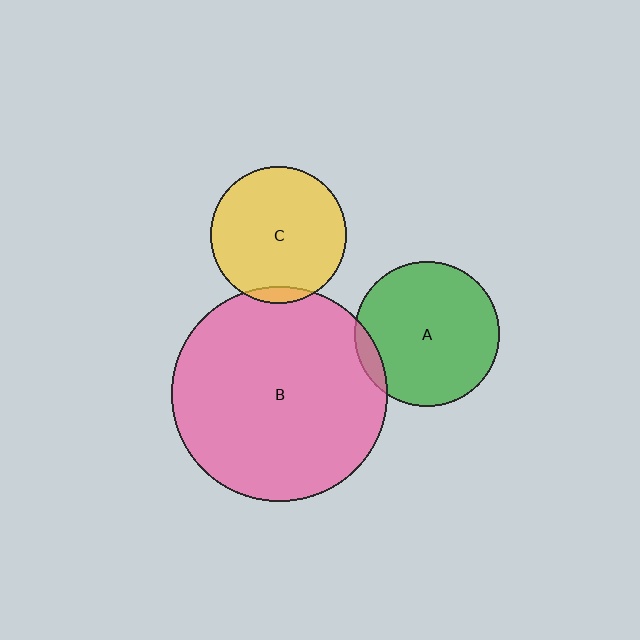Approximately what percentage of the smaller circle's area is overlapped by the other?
Approximately 5%.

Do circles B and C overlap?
Yes.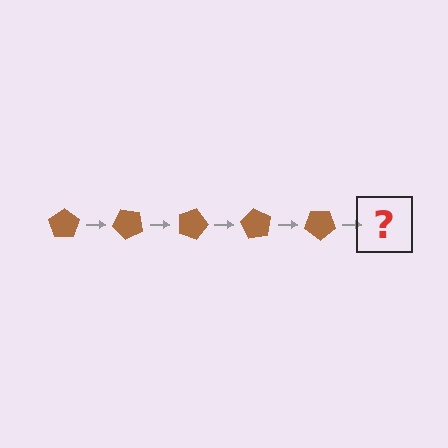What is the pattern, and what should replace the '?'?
The pattern is that the pentagon rotates 45 degrees each step. The '?' should be a brown pentagon rotated 225 degrees.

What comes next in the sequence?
The next element should be a brown pentagon rotated 225 degrees.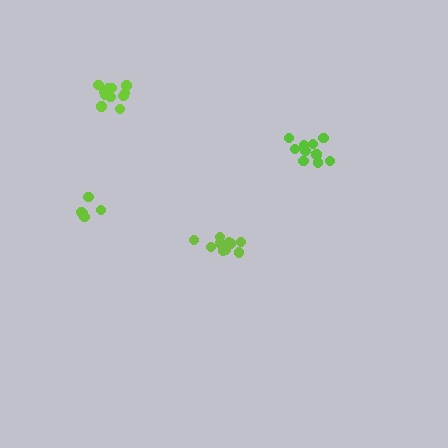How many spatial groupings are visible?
There are 4 spatial groupings.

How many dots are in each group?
Group 1: 10 dots, Group 2: 10 dots, Group 3: 5 dots, Group 4: 11 dots (36 total).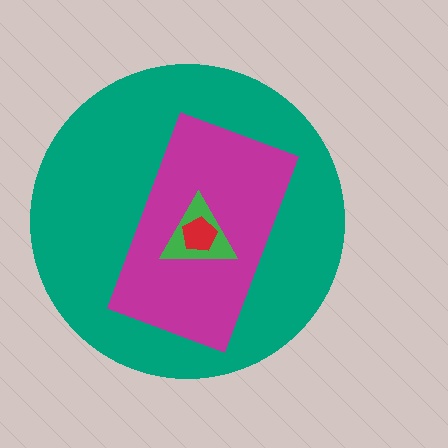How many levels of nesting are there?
4.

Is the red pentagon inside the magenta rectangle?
Yes.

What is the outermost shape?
The teal circle.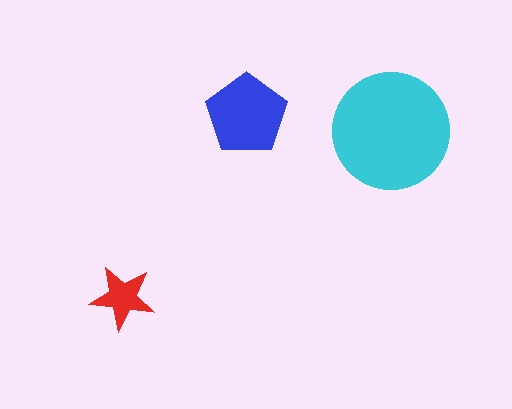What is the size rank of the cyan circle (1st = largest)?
1st.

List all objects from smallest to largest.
The red star, the blue pentagon, the cyan circle.